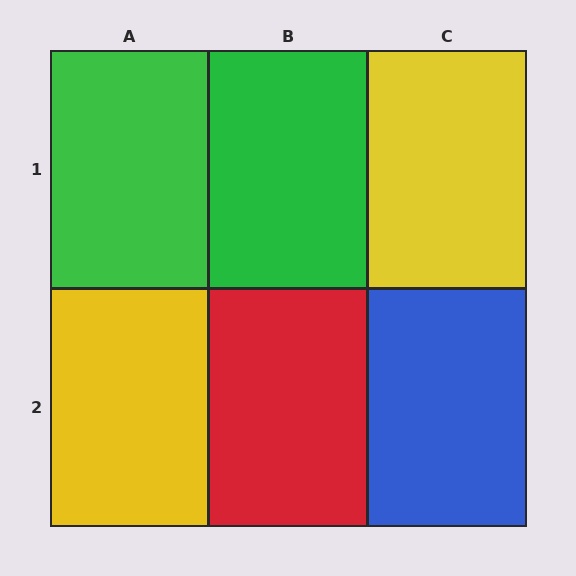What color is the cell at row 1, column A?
Green.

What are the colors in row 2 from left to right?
Yellow, red, blue.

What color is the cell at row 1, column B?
Green.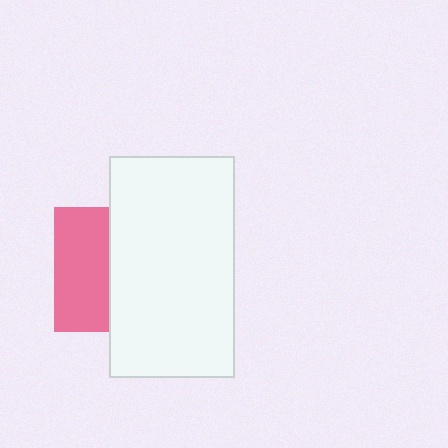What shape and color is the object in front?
The object in front is a white rectangle.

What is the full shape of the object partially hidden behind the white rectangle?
The partially hidden object is a pink square.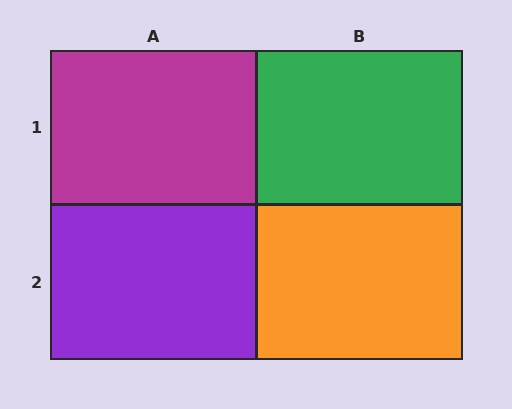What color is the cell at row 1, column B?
Green.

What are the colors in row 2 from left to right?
Purple, orange.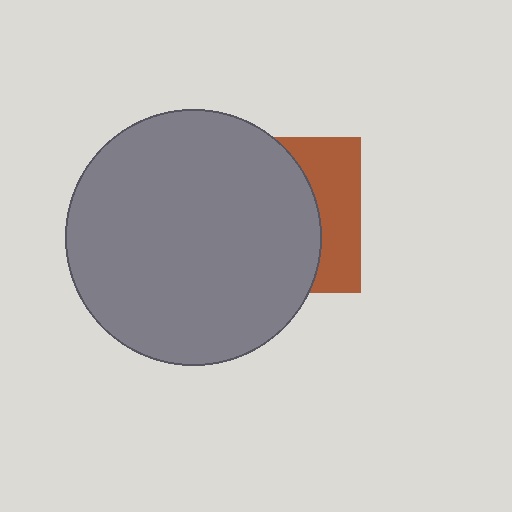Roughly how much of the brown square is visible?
A small part of it is visible (roughly 32%).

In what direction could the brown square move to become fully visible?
The brown square could move right. That would shift it out from behind the gray circle entirely.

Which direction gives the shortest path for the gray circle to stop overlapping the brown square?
Moving left gives the shortest separation.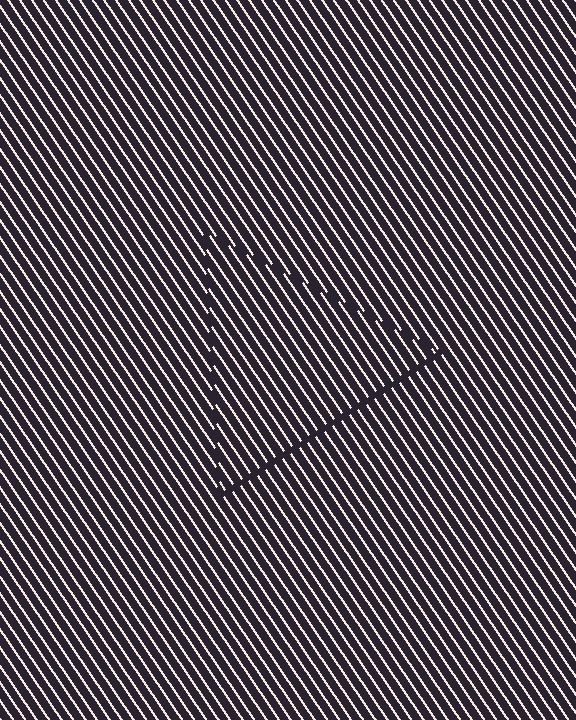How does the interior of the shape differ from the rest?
The interior of the shape contains the same grating, shifted by half a period — the contour is defined by the phase discontinuity where line-ends from the inner and outer gratings abut.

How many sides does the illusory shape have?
3 sides — the line-ends trace a triangle.